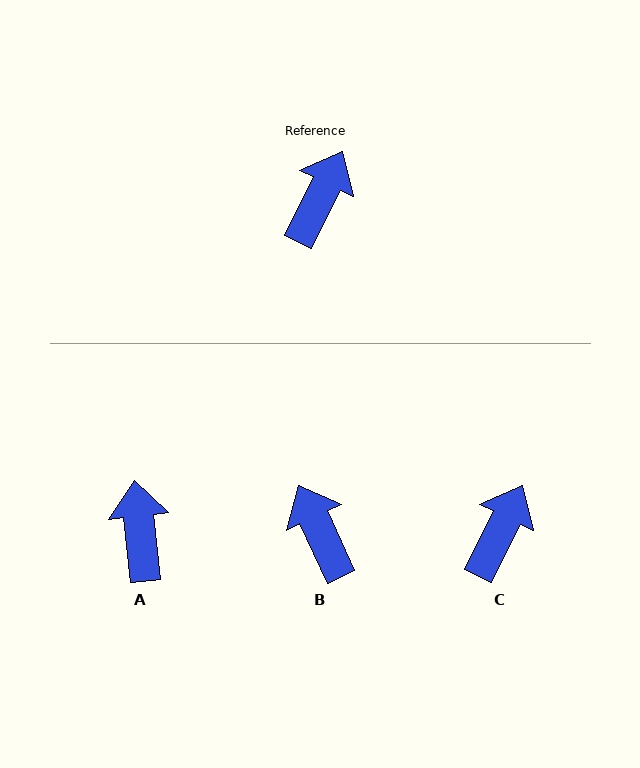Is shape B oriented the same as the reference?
No, it is off by about 51 degrees.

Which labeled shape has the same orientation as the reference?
C.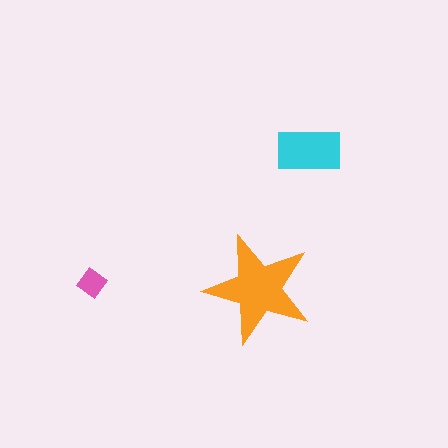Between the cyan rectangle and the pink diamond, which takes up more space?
The cyan rectangle.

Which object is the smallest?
The pink diamond.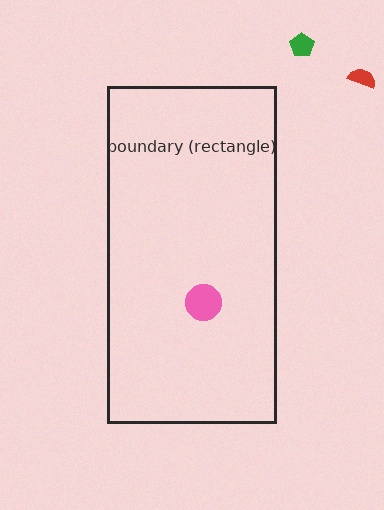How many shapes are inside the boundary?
1 inside, 2 outside.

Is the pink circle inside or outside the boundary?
Inside.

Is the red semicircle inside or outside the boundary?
Outside.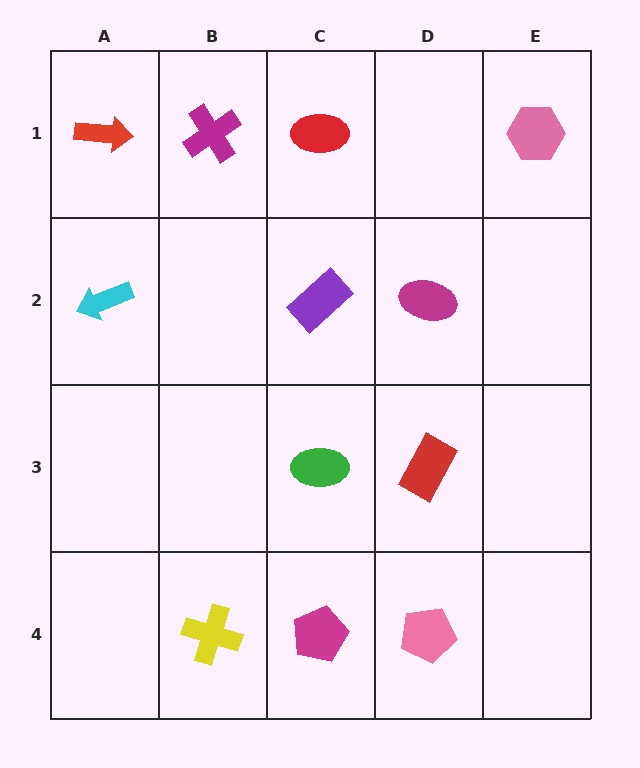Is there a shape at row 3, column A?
No, that cell is empty.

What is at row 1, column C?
A red ellipse.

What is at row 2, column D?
A magenta ellipse.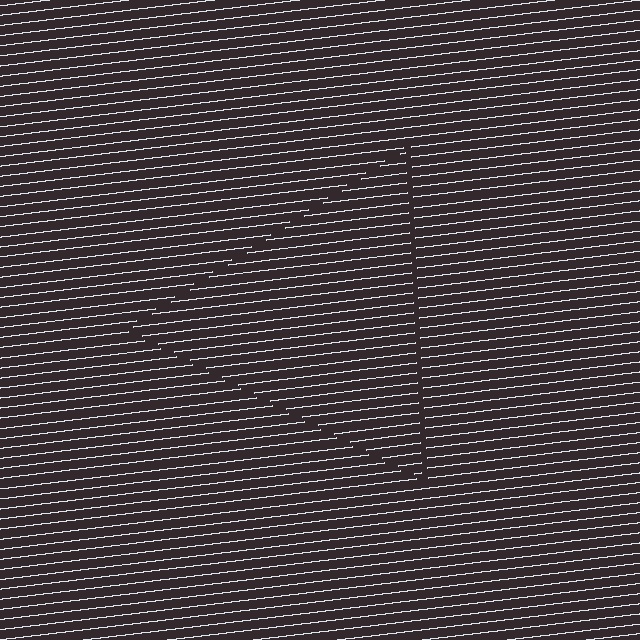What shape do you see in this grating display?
An illusory triangle. The interior of the shape contains the same grating, shifted by half a period — the contour is defined by the phase discontinuity where line-ends from the inner and outer gratings abut.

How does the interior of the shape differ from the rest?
The interior of the shape contains the same grating, shifted by half a period — the contour is defined by the phase discontinuity where line-ends from the inner and outer gratings abut.